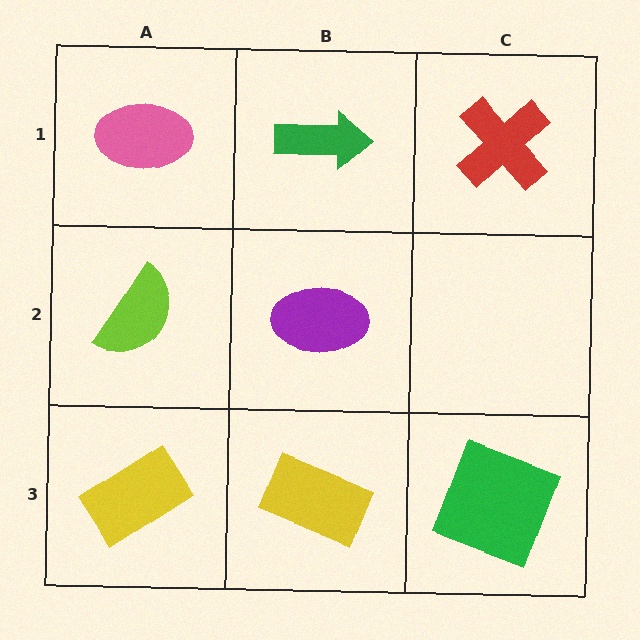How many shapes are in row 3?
3 shapes.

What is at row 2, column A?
A lime semicircle.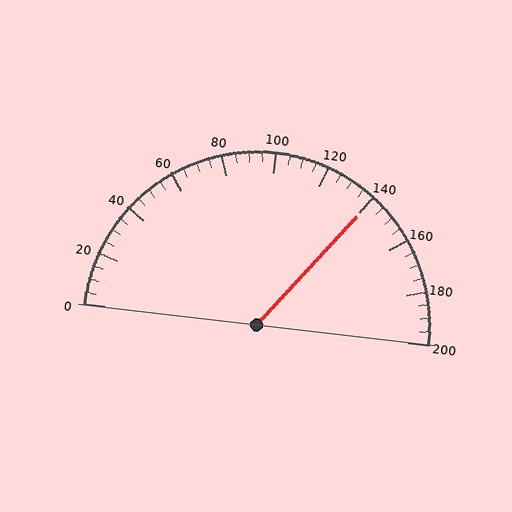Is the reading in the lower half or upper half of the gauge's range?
The reading is in the upper half of the range (0 to 200).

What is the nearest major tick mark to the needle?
The nearest major tick mark is 140.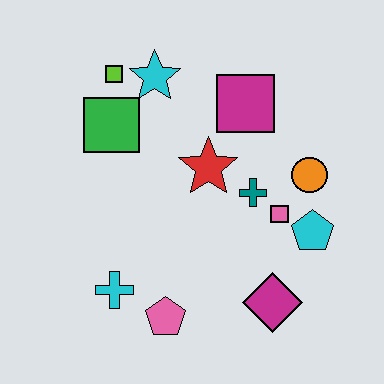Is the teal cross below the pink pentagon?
No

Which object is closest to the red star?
The teal cross is closest to the red star.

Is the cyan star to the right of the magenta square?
No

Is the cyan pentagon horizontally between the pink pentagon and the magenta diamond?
No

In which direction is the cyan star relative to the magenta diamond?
The cyan star is above the magenta diamond.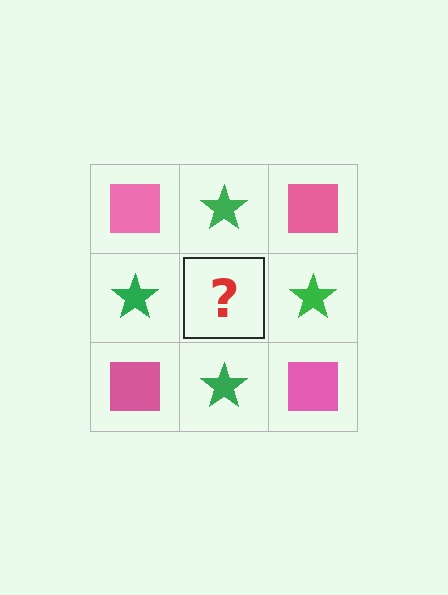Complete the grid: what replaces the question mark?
The question mark should be replaced with a pink square.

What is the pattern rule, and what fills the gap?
The rule is that it alternates pink square and green star in a checkerboard pattern. The gap should be filled with a pink square.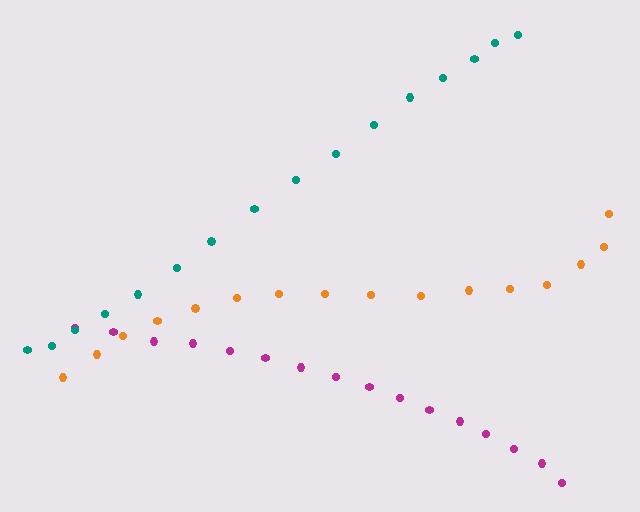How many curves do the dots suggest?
There are 3 distinct paths.